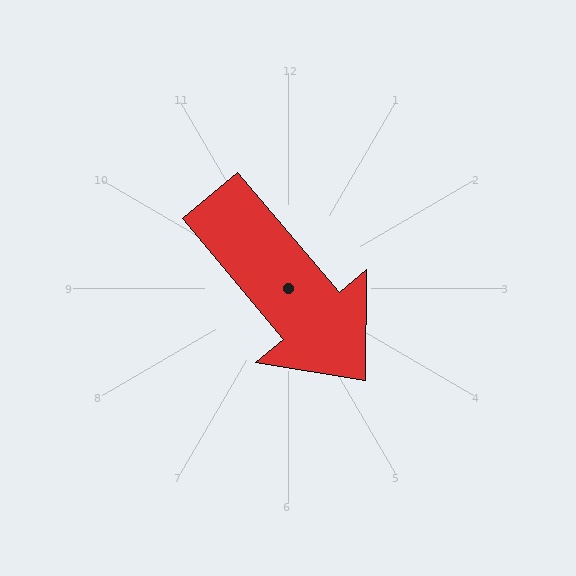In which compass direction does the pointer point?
Southeast.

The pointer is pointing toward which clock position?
Roughly 5 o'clock.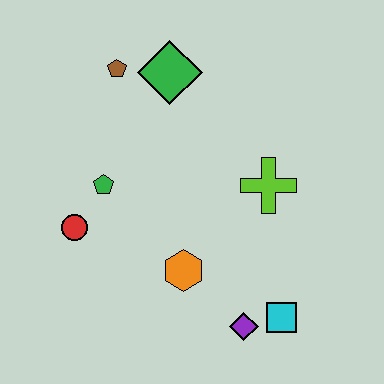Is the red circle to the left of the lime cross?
Yes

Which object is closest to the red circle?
The green pentagon is closest to the red circle.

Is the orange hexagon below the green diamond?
Yes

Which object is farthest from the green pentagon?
The cyan square is farthest from the green pentagon.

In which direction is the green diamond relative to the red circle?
The green diamond is above the red circle.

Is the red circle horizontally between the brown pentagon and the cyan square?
No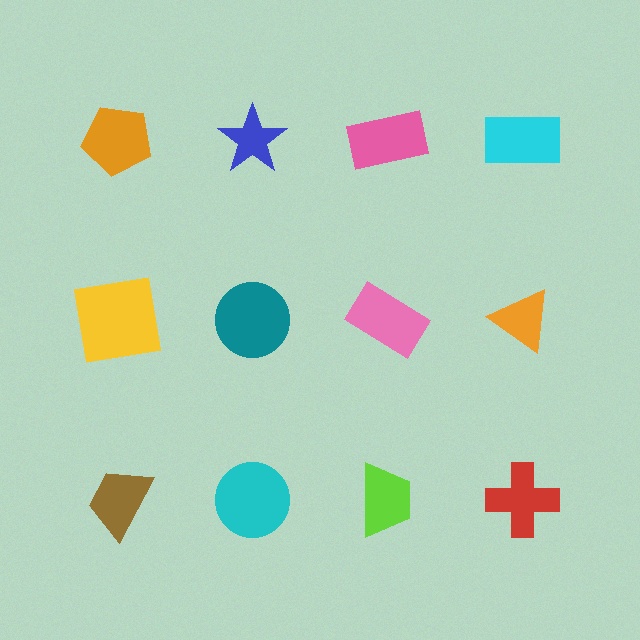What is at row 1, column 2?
A blue star.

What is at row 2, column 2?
A teal circle.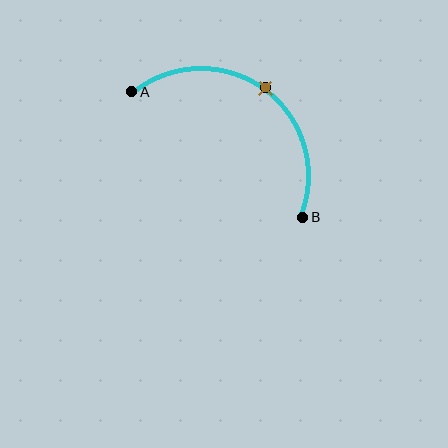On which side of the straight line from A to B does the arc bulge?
The arc bulges above and to the right of the straight line connecting A and B.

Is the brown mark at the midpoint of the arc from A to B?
Yes. The brown mark lies on the arc at equal arc-length from both A and B — it is the arc midpoint.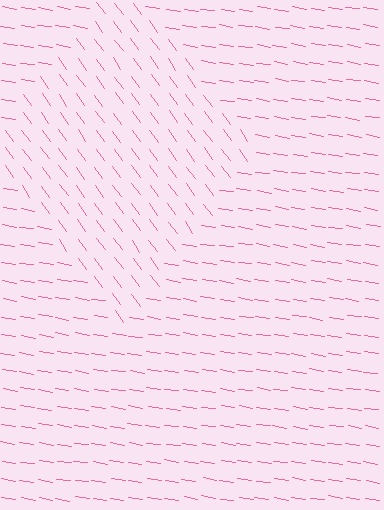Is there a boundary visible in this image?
Yes, there is a texture boundary formed by a change in line orientation.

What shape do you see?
I see a diamond.